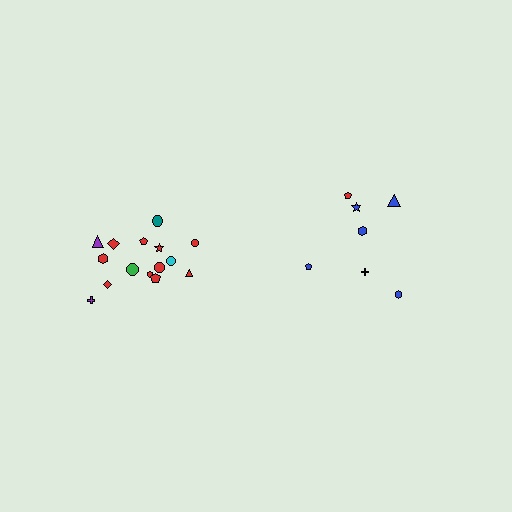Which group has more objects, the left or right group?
The left group.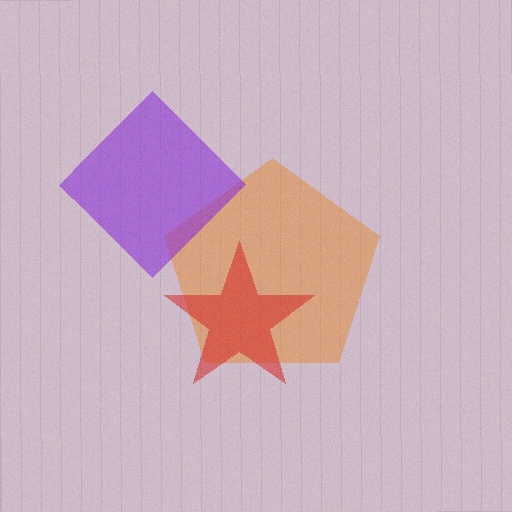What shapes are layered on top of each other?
The layered shapes are: an orange pentagon, a purple diamond, a red star.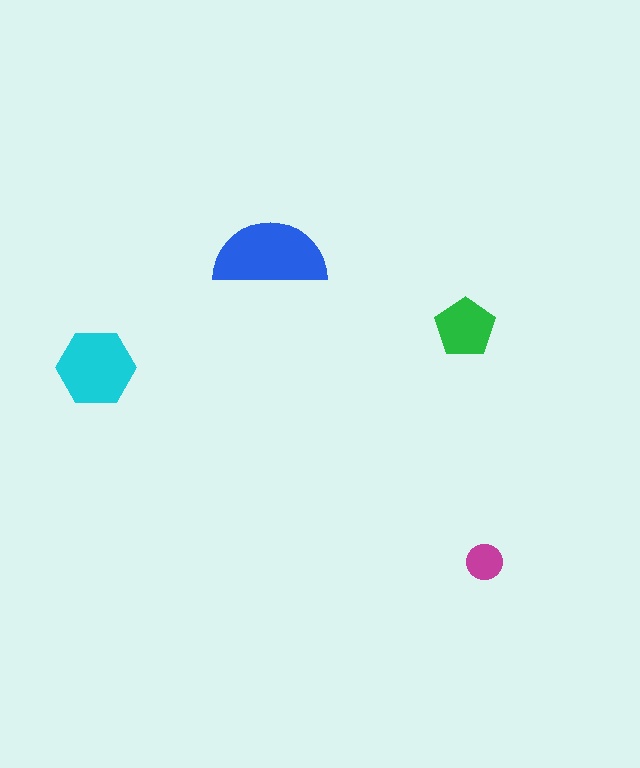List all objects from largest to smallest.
The blue semicircle, the cyan hexagon, the green pentagon, the magenta circle.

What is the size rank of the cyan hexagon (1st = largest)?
2nd.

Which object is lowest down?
The magenta circle is bottommost.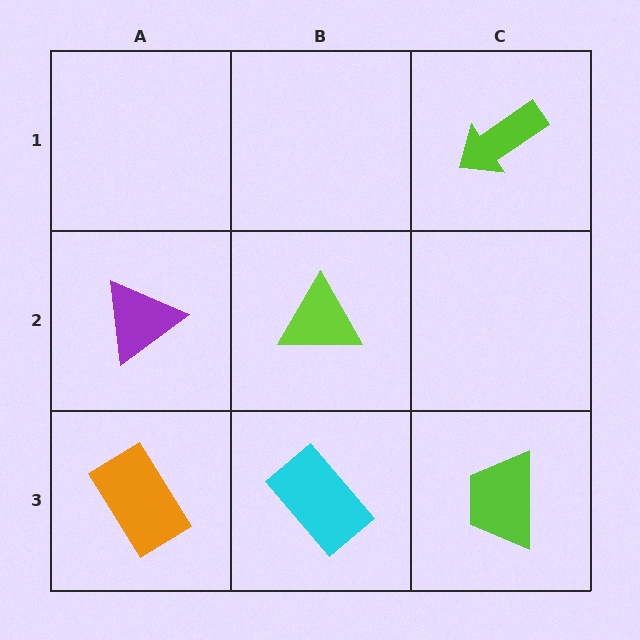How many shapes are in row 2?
2 shapes.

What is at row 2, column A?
A purple triangle.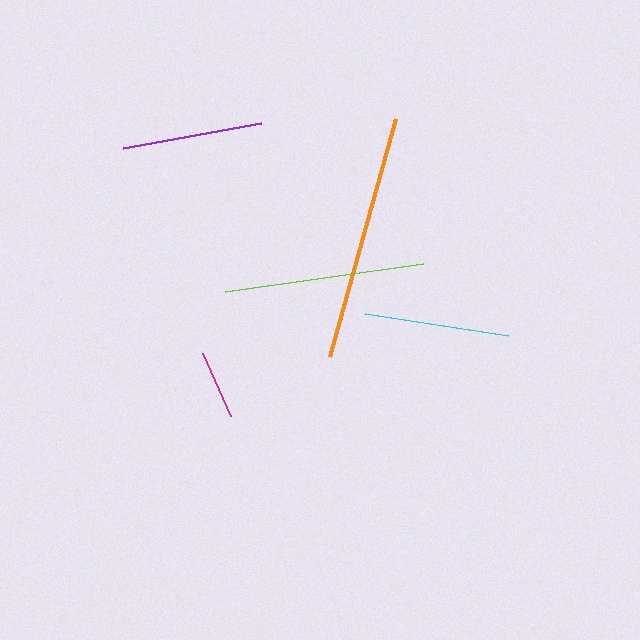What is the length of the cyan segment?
The cyan segment is approximately 145 pixels long.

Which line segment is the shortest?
The magenta line is the shortest at approximately 69 pixels.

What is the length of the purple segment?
The purple segment is approximately 140 pixels long.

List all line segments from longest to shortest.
From longest to shortest: orange, lime, cyan, purple, magenta.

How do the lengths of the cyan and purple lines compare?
The cyan and purple lines are approximately the same length.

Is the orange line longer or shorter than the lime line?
The orange line is longer than the lime line.